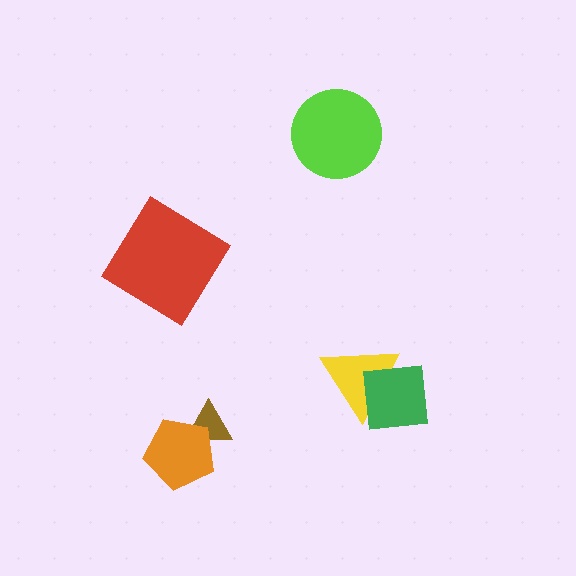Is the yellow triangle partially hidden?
Yes, it is partially covered by another shape.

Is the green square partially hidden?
No, no other shape covers it.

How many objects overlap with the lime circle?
0 objects overlap with the lime circle.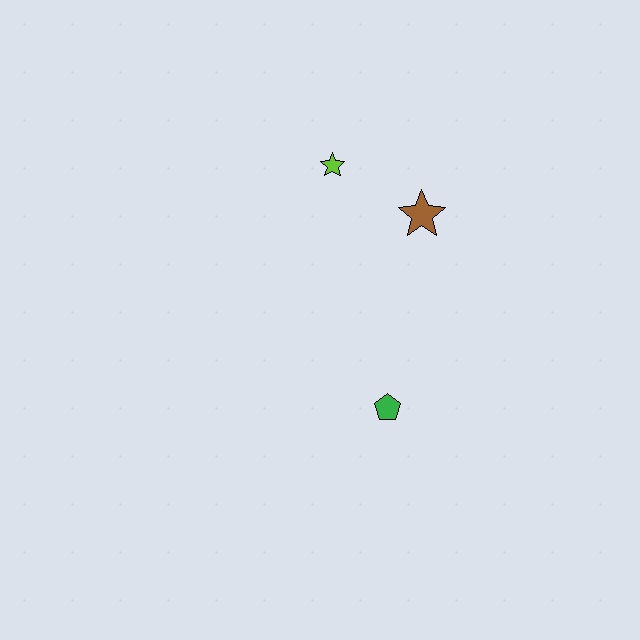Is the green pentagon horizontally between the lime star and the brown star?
Yes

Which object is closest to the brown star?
The lime star is closest to the brown star.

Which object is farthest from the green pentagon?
The lime star is farthest from the green pentagon.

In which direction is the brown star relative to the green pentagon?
The brown star is above the green pentagon.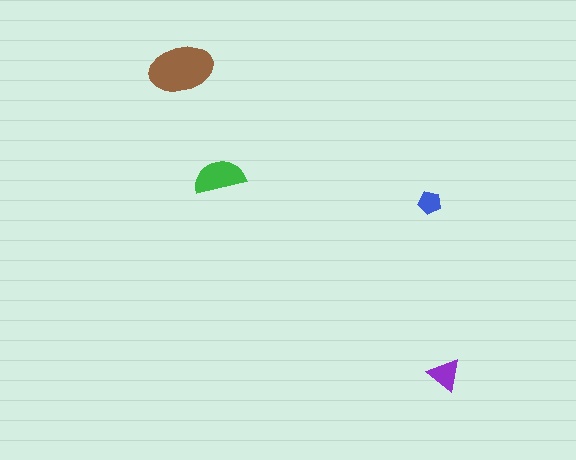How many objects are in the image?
There are 4 objects in the image.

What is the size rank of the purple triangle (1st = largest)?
3rd.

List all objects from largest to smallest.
The brown ellipse, the green semicircle, the purple triangle, the blue pentagon.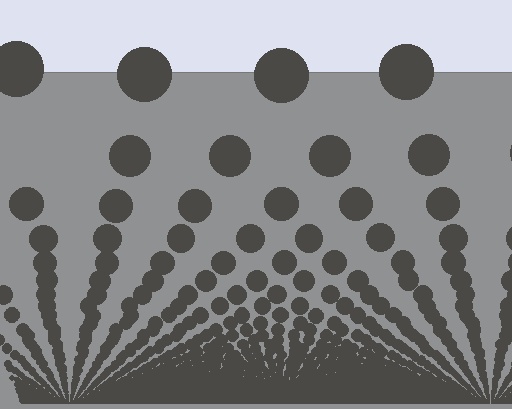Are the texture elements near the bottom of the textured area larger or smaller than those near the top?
Smaller. The gradient is inverted — elements near the bottom are smaller and denser.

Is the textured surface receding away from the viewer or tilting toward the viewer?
The surface appears to tilt toward the viewer. Texture elements get larger and sparser toward the top.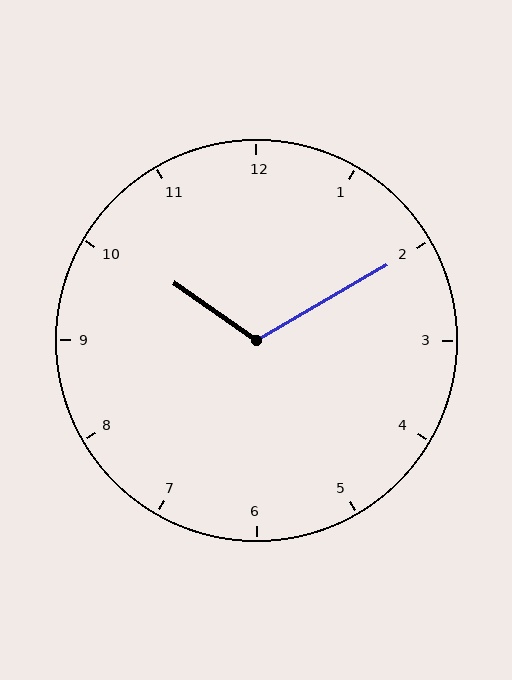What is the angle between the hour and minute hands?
Approximately 115 degrees.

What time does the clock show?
10:10.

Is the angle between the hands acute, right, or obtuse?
It is obtuse.